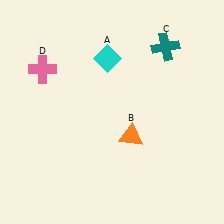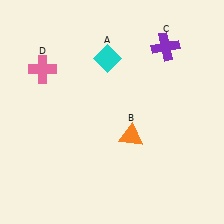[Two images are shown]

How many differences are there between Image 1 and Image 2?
There is 1 difference between the two images.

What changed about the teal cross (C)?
In Image 1, C is teal. In Image 2, it changed to purple.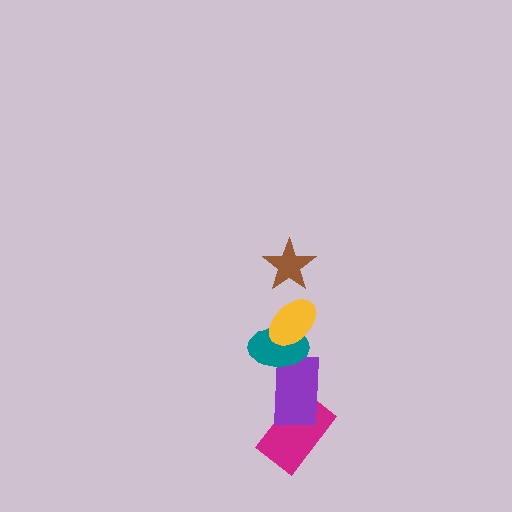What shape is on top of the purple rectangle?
The teal ellipse is on top of the purple rectangle.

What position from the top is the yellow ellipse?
The yellow ellipse is 2nd from the top.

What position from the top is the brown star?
The brown star is 1st from the top.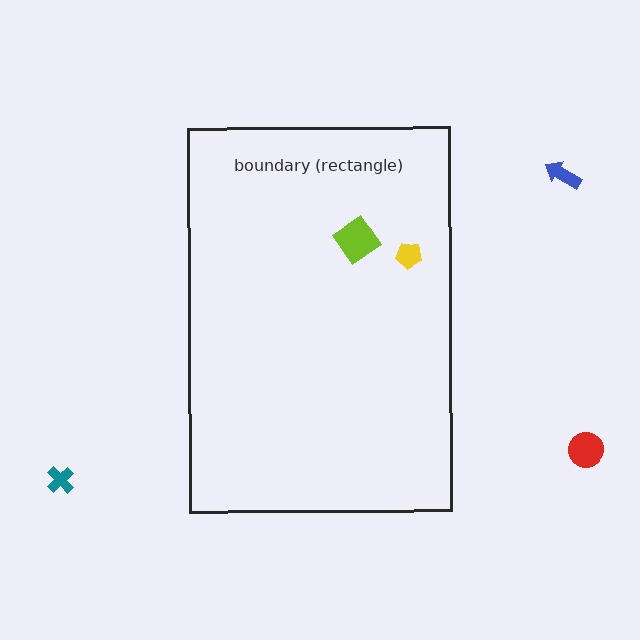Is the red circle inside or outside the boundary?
Outside.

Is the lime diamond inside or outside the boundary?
Inside.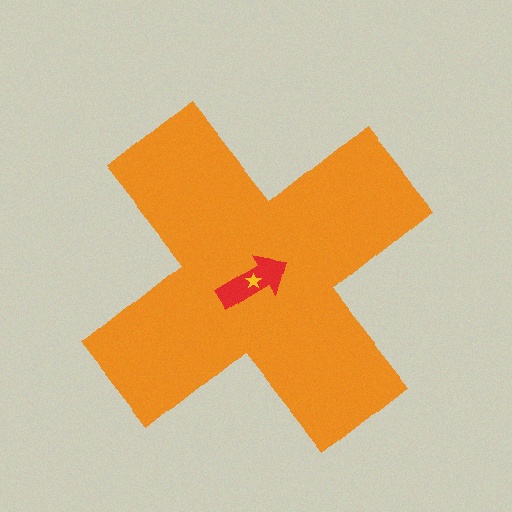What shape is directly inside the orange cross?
The red arrow.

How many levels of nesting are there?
3.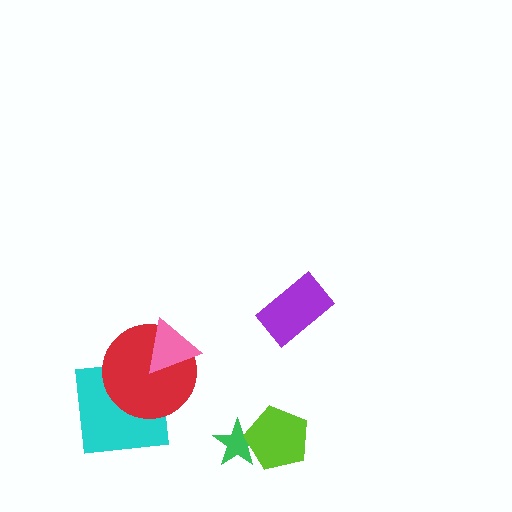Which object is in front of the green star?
The lime pentagon is in front of the green star.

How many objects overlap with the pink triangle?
1 object overlaps with the pink triangle.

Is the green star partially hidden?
Yes, it is partially covered by another shape.